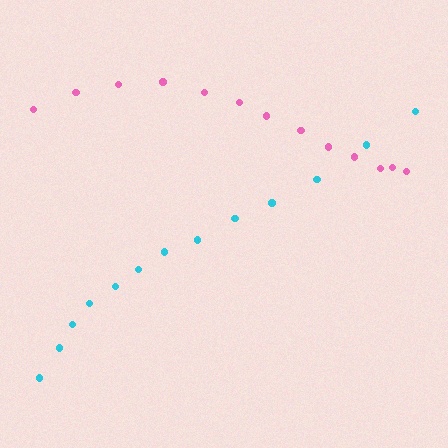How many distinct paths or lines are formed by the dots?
There are 2 distinct paths.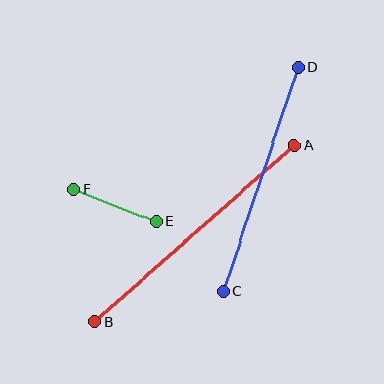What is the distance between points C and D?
The distance is approximately 236 pixels.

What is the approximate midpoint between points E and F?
The midpoint is at approximately (115, 206) pixels.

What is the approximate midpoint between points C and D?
The midpoint is at approximately (261, 179) pixels.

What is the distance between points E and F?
The distance is approximately 89 pixels.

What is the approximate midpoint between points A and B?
The midpoint is at approximately (195, 234) pixels.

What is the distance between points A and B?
The distance is approximately 266 pixels.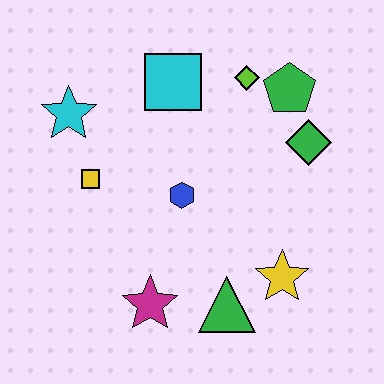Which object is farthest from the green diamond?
The cyan star is farthest from the green diamond.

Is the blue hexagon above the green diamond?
No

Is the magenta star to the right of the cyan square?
No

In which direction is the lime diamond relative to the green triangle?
The lime diamond is above the green triangle.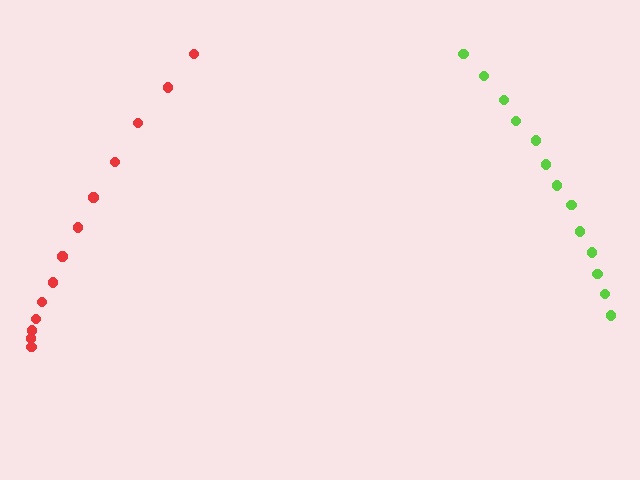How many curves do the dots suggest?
There are 2 distinct paths.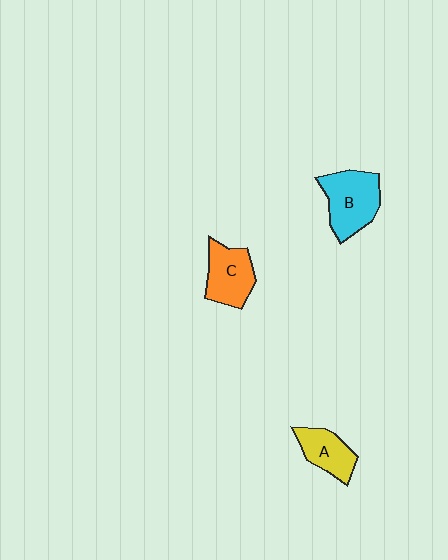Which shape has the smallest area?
Shape A (yellow).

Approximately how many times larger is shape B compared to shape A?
Approximately 1.5 times.